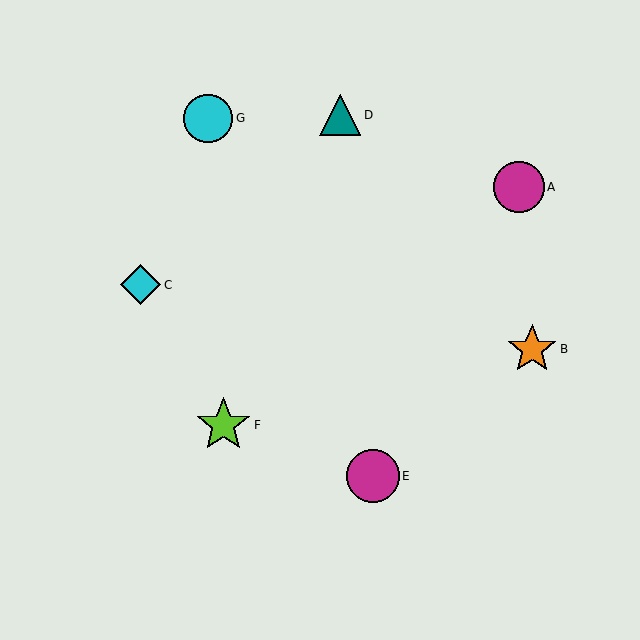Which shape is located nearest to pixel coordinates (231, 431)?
The lime star (labeled F) at (223, 425) is nearest to that location.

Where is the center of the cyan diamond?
The center of the cyan diamond is at (141, 285).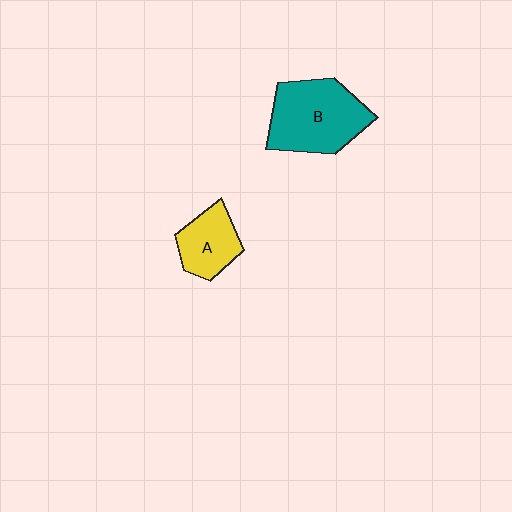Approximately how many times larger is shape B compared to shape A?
Approximately 1.8 times.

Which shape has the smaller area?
Shape A (yellow).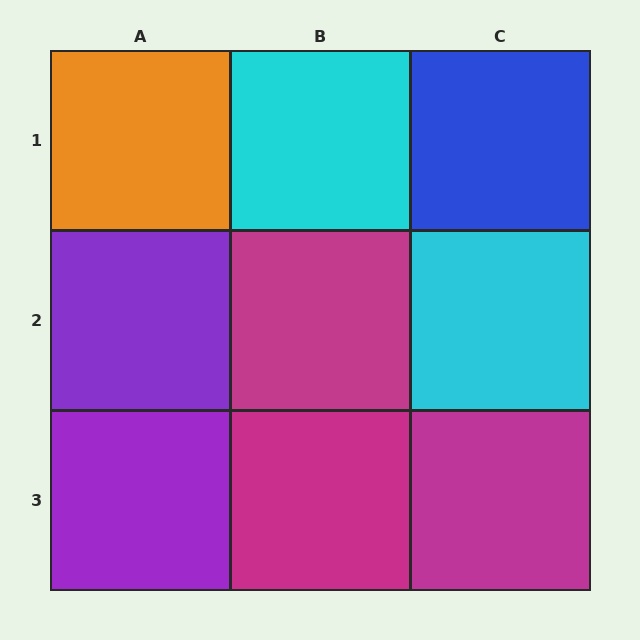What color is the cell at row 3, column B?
Magenta.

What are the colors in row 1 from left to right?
Orange, cyan, blue.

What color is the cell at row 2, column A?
Purple.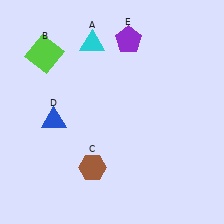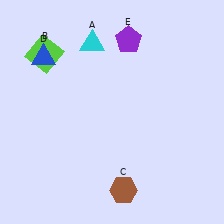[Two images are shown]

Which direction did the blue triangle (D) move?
The blue triangle (D) moved up.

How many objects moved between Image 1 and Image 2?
2 objects moved between the two images.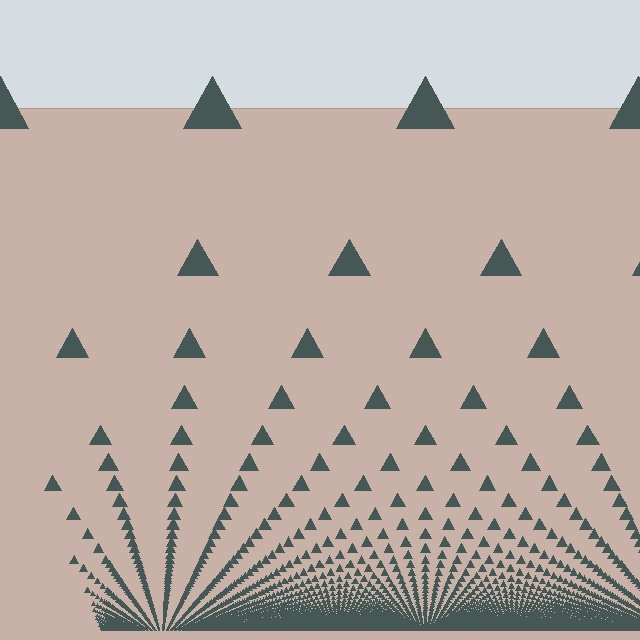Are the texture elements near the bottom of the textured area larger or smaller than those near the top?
Smaller. The gradient is inverted — elements near the bottom are smaller and denser.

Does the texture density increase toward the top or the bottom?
Density increases toward the bottom.